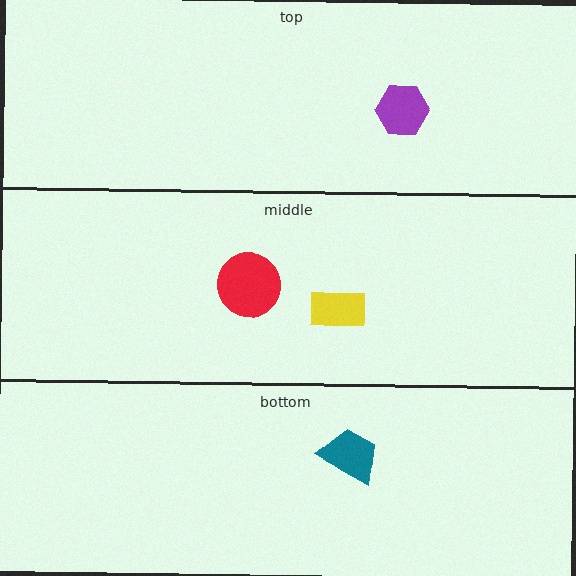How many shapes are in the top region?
1.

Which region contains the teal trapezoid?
The bottom region.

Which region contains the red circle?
The middle region.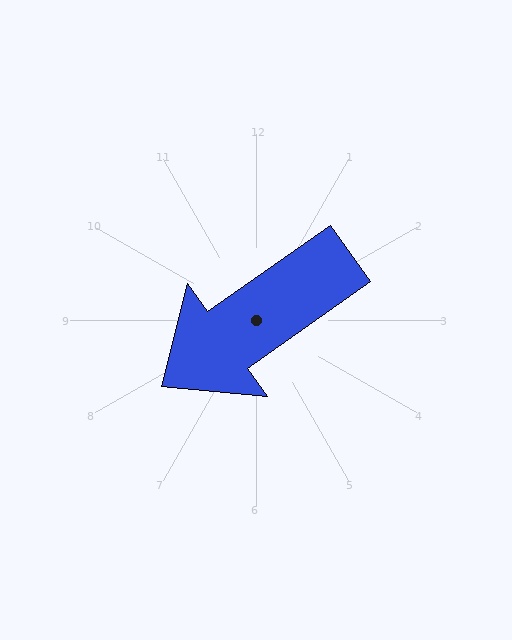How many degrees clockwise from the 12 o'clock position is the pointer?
Approximately 235 degrees.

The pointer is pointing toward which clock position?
Roughly 8 o'clock.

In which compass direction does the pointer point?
Southwest.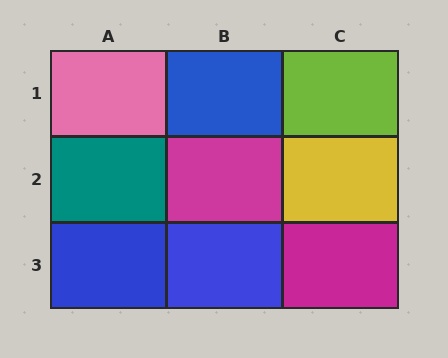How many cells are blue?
3 cells are blue.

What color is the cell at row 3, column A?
Blue.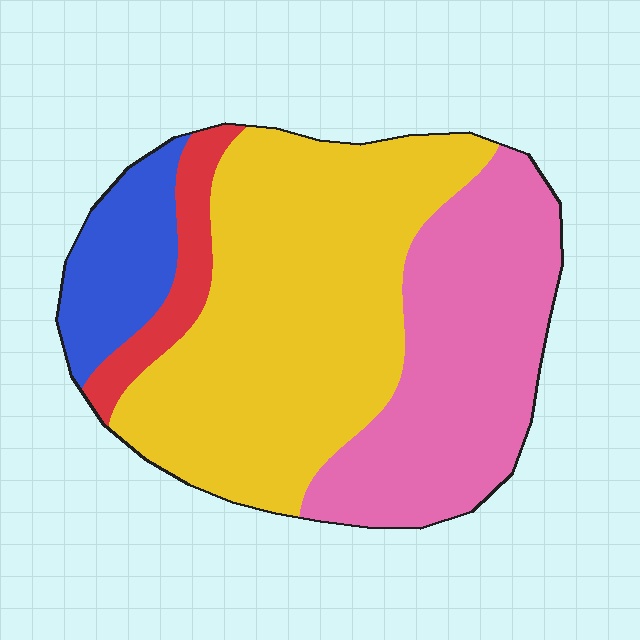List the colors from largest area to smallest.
From largest to smallest: yellow, pink, blue, red.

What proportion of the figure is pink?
Pink takes up about one third (1/3) of the figure.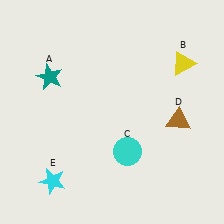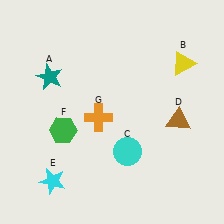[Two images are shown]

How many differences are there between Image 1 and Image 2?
There are 2 differences between the two images.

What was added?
A green hexagon (F), an orange cross (G) were added in Image 2.